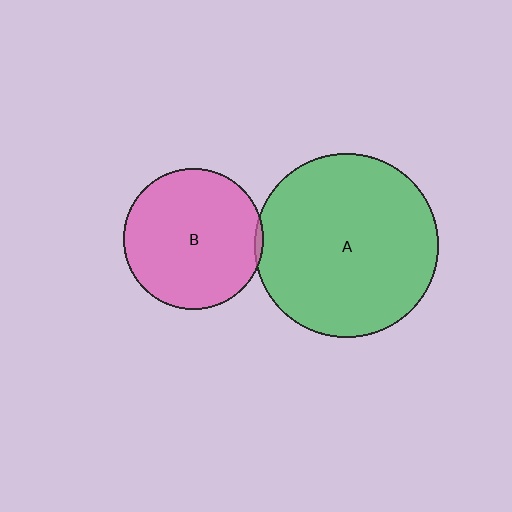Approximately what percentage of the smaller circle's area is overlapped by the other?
Approximately 5%.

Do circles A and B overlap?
Yes.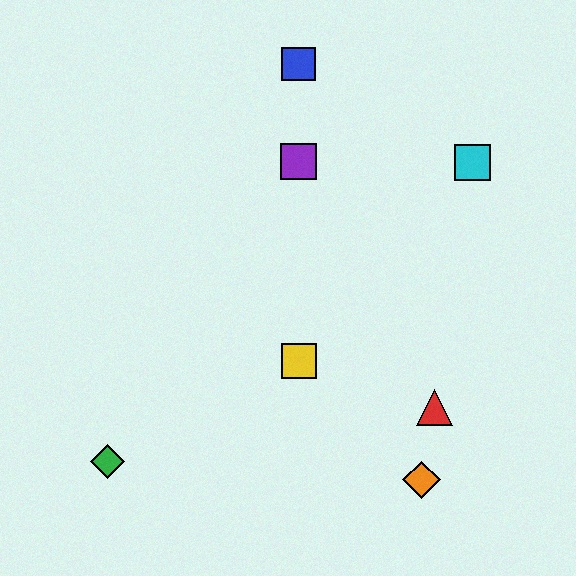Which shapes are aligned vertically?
The blue square, the yellow square, the purple square are aligned vertically.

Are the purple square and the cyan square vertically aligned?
No, the purple square is at x≈299 and the cyan square is at x≈473.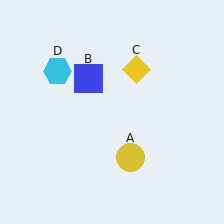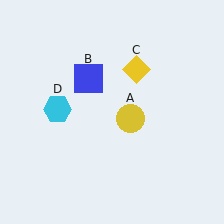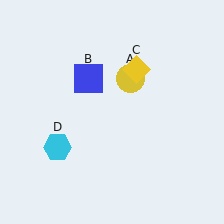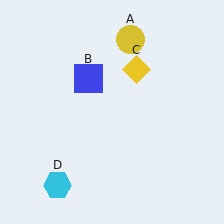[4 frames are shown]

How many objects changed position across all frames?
2 objects changed position: yellow circle (object A), cyan hexagon (object D).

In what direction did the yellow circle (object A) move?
The yellow circle (object A) moved up.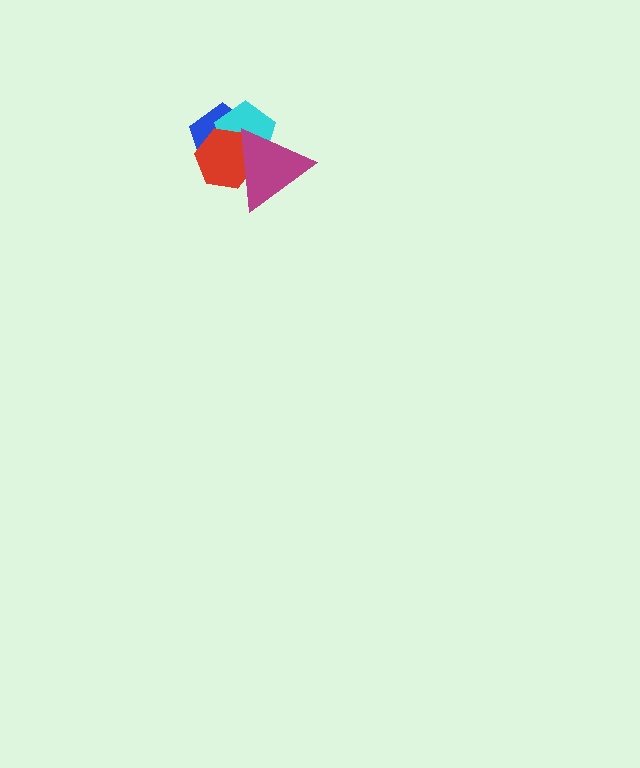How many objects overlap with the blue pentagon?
3 objects overlap with the blue pentagon.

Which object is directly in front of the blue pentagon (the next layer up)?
The cyan pentagon is directly in front of the blue pentagon.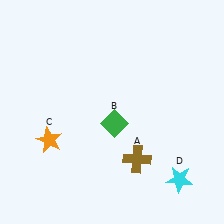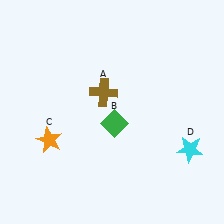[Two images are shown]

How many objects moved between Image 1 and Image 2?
2 objects moved between the two images.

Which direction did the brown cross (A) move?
The brown cross (A) moved up.